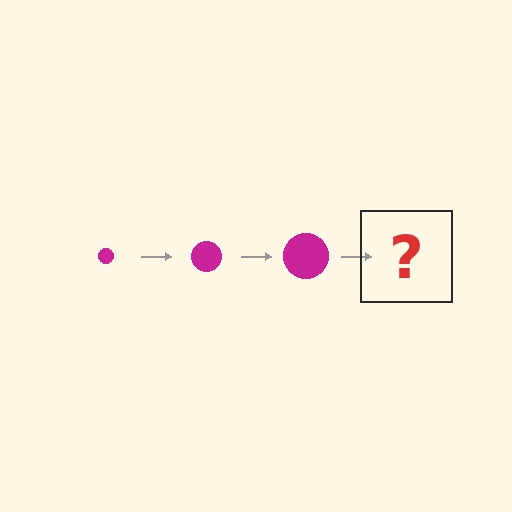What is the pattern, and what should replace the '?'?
The pattern is that the circle gets progressively larger each step. The '?' should be a magenta circle, larger than the previous one.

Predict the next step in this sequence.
The next step is a magenta circle, larger than the previous one.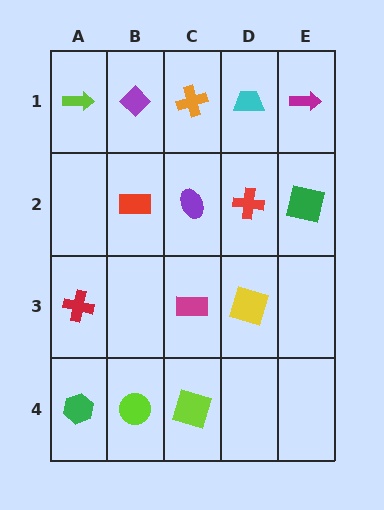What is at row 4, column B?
A lime circle.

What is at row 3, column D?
A yellow square.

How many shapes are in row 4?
3 shapes.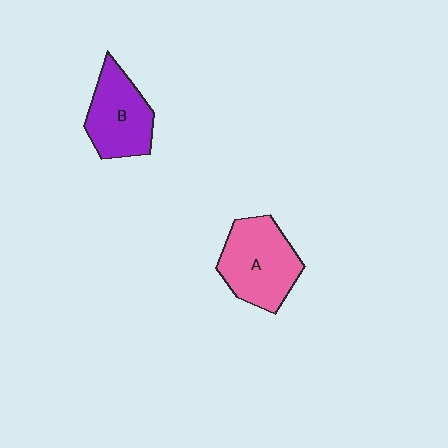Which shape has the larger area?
Shape A (pink).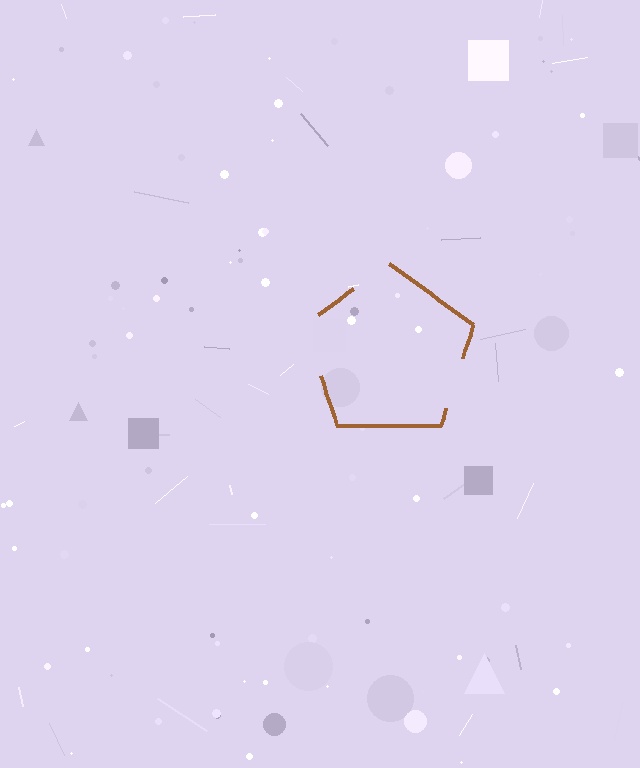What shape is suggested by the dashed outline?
The dashed outline suggests a pentagon.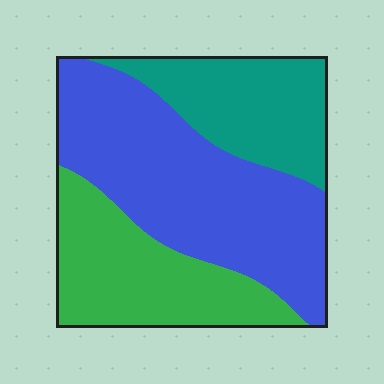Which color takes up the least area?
Teal, at roughly 25%.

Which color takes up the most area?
Blue, at roughly 45%.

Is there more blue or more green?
Blue.